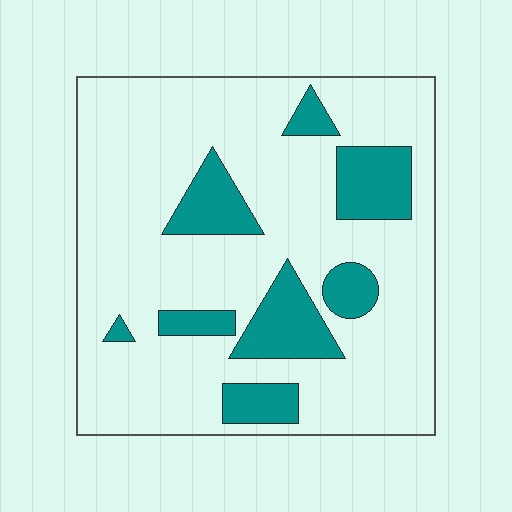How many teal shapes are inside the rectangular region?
8.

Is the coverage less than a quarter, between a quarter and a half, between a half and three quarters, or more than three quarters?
Less than a quarter.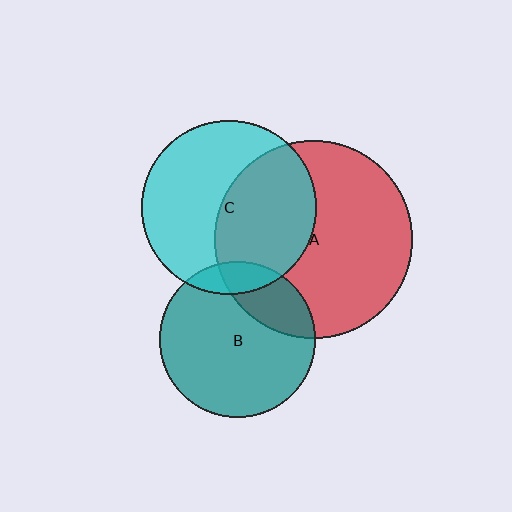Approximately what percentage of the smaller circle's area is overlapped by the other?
Approximately 45%.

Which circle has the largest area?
Circle A (red).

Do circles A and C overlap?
Yes.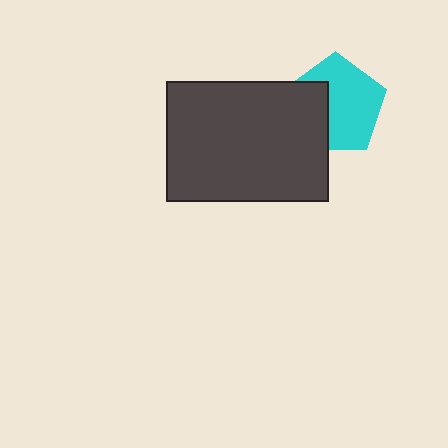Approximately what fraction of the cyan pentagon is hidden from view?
Roughly 36% of the cyan pentagon is hidden behind the dark gray rectangle.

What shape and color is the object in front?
The object in front is a dark gray rectangle.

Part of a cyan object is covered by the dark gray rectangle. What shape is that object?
It is a pentagon.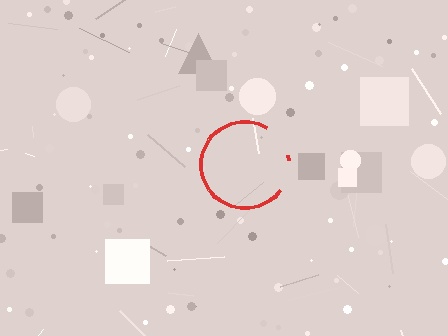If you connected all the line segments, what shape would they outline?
They would outline a circle.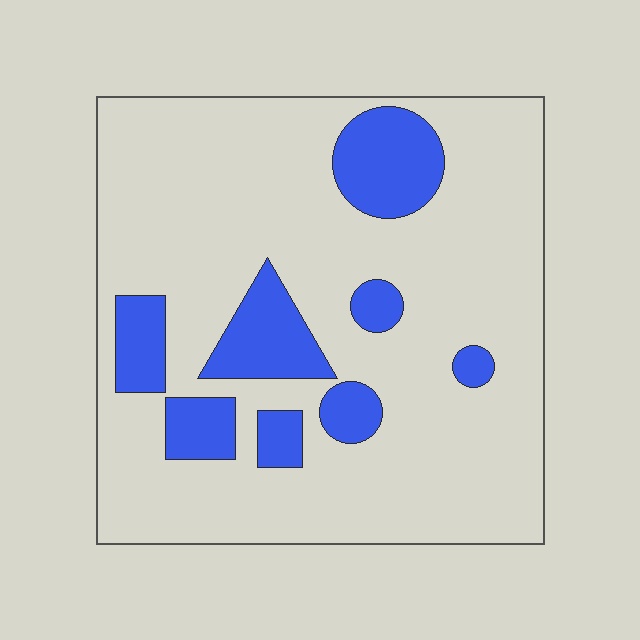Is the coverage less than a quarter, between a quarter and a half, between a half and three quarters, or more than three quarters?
Less than a quarter.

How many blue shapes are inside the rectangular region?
8.